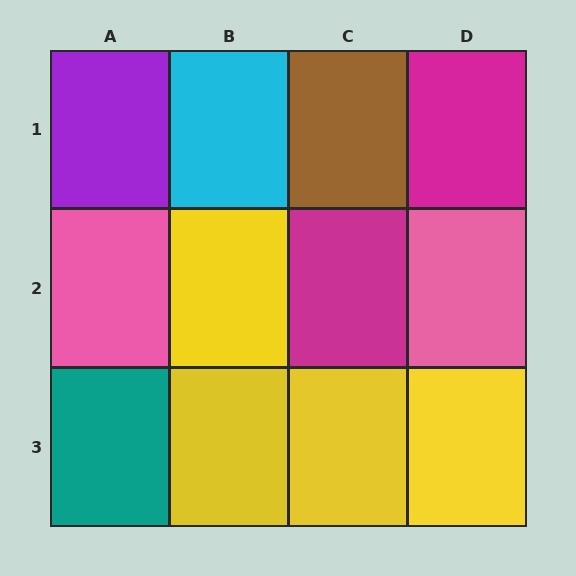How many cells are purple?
1 cell is purple.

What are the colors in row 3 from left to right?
Teal, yellow, yellow, yellow.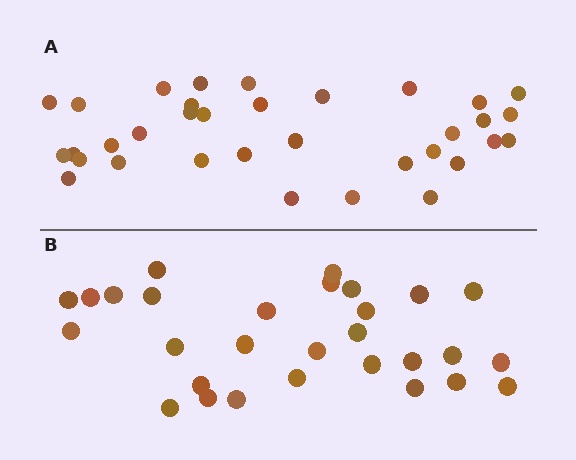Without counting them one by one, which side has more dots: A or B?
Region A (the top region) has more dots.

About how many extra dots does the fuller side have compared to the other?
Region A has about 5 more dots than region B.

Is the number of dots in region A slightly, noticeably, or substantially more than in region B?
Region A has only slightly more — the two regions are fairly close. The ratio is roughly 1.2 to 1.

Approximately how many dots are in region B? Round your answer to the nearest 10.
About 30 dots. (The exact count is 29, which rounds to 30.)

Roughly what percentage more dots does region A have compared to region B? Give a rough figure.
About 15% more.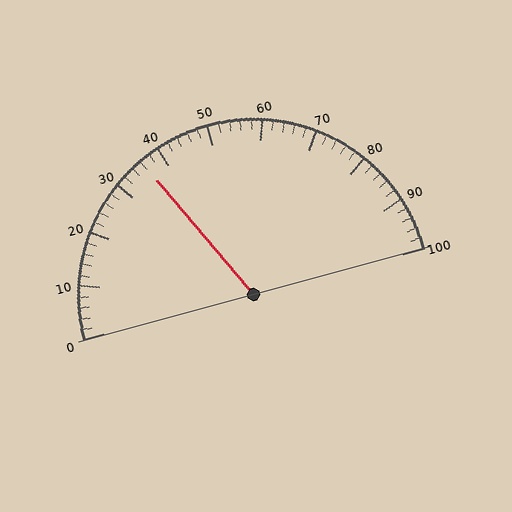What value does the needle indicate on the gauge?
The needle indicates approximately 36.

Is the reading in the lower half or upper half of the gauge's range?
The reading is in the lower half of the range (0 to 100).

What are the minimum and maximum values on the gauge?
The gauge ranges from 0 to 100.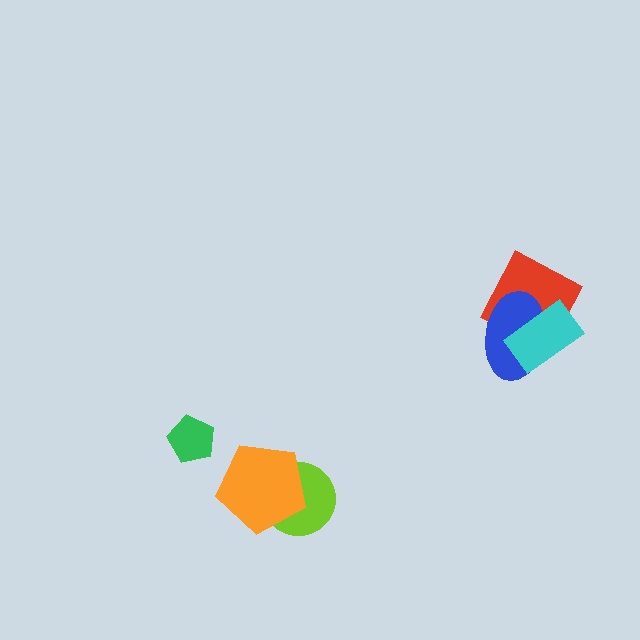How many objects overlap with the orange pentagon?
1 object overlaps with the orange pentagon.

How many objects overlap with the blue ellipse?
2 objects overlap with the blue ellipse.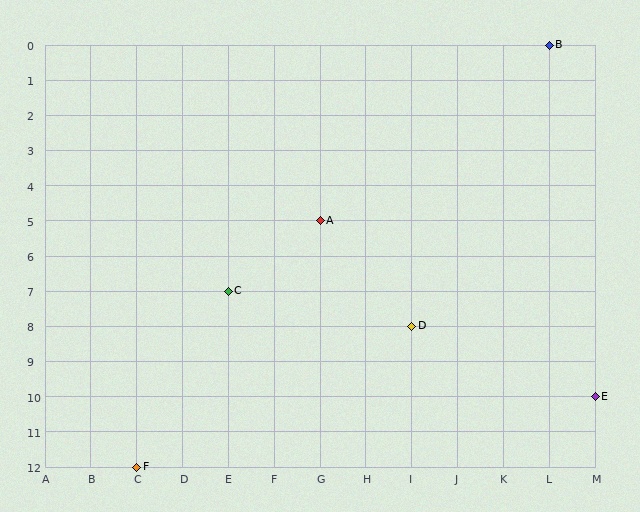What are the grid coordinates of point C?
Point C is at grid coordinates (E, 7).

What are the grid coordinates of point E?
Point E is at grid coordinates (M, 10).